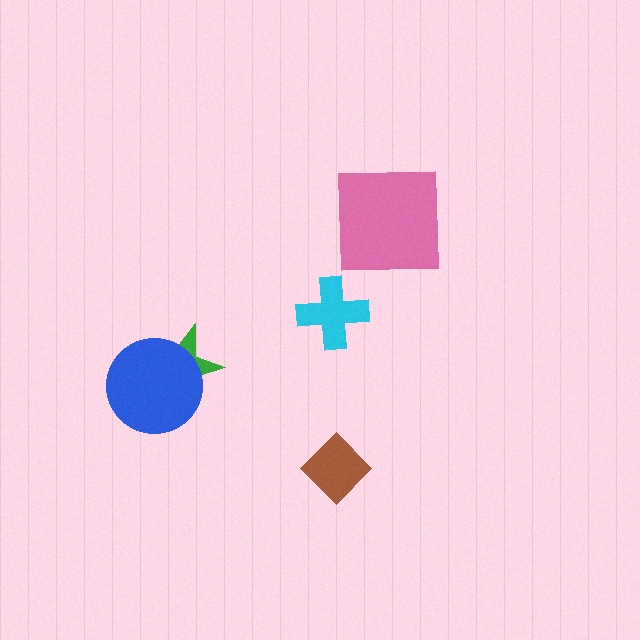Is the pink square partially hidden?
No, no other shape covers it.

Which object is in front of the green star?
The blue circle is in front of the green star.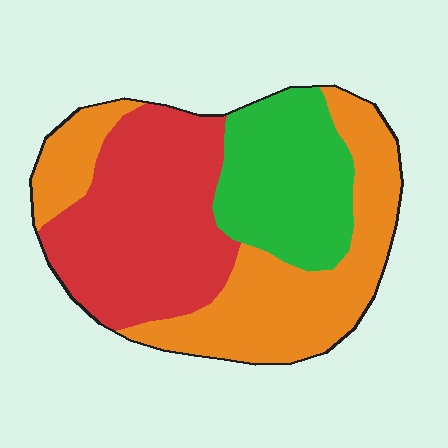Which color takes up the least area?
Green, at roughly 25%.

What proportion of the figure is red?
Red takes up about three eighths (3/8) of the figure.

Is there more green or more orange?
Orange.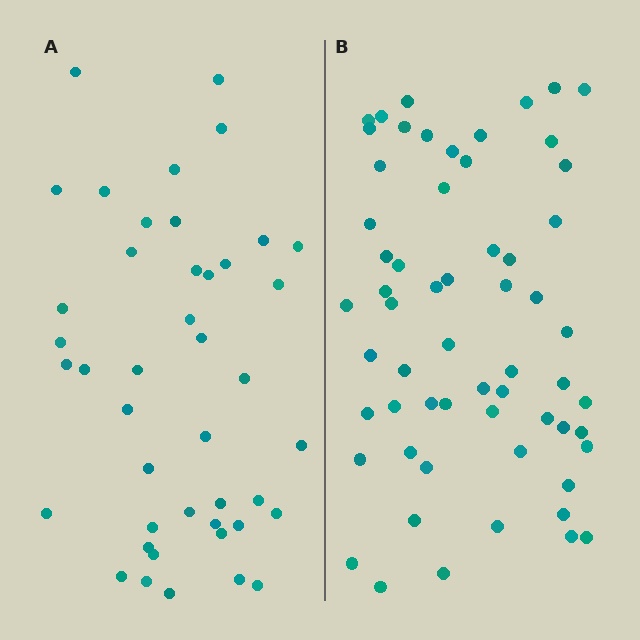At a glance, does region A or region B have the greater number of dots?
Region B (the right region) has more dots.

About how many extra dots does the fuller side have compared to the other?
Region B has approximately 15 more dots than region A.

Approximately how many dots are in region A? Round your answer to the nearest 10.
About 40 dots. (The exact count is 43, which rounds to 40.)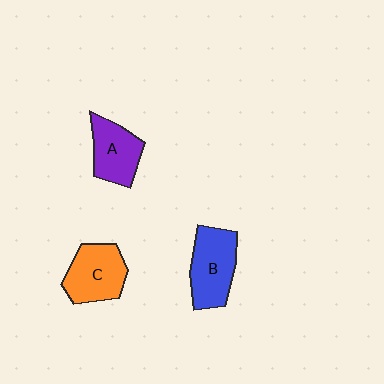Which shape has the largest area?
Shape B (blue).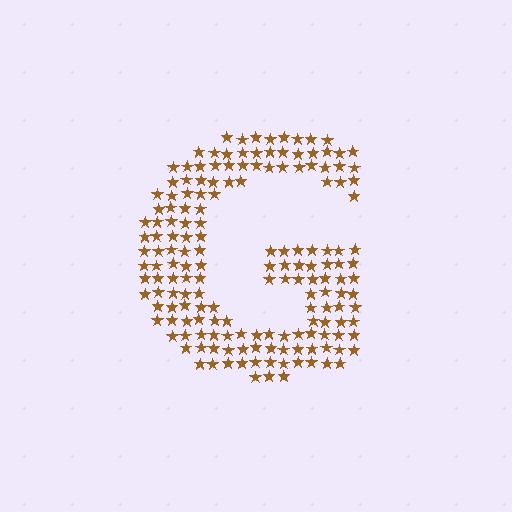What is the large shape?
The large shape is the letter G.